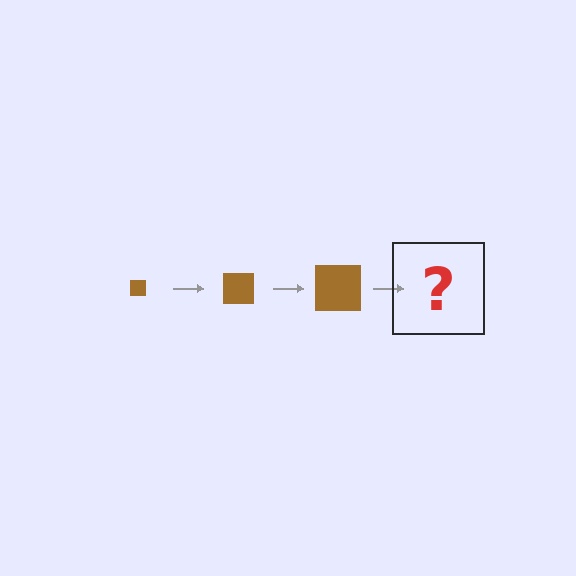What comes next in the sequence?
The next element should be a brown square, larger than the previous one.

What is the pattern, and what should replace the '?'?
The pattern is that the square gets progressively larger each step. The '?' should be a brown square, larger than the previous one.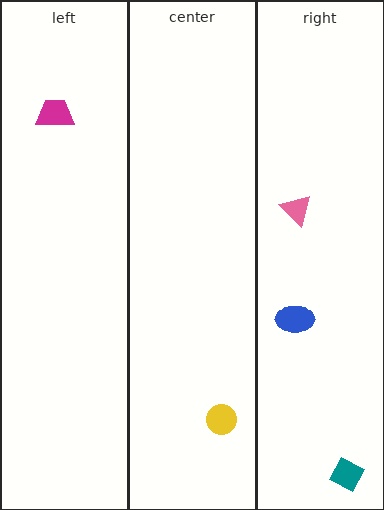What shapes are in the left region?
The magenta trapezoid.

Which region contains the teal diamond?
The right region.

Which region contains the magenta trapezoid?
The left region.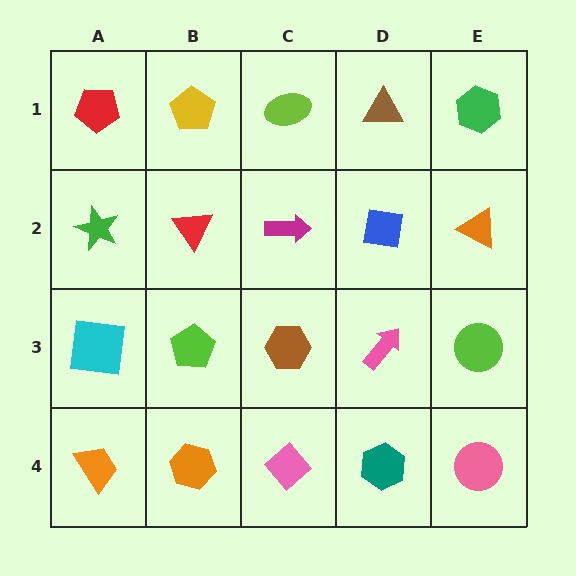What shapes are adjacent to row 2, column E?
A green hexagon (row 1, column E), a lime circle (row 3, column E), a blue square (row 2, column D).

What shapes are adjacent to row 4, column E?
A lime circle (row 3, column E), a teal hexagon (row 4, column D).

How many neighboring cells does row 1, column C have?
3.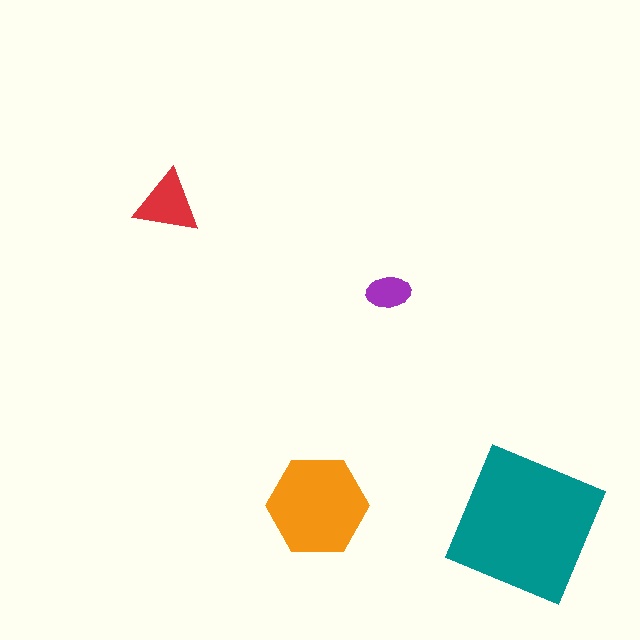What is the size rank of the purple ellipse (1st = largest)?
4th.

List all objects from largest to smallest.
The teal square, the orange hexagon, the red triangle, the purple ellipse.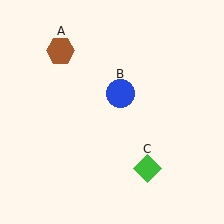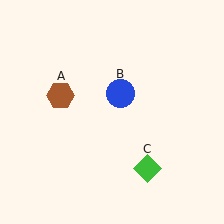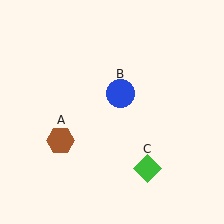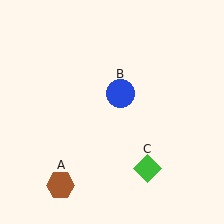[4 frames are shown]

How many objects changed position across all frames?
1 object changed position: brown hexagon (object A).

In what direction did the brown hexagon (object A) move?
The brown hexagon (object A) moved down.